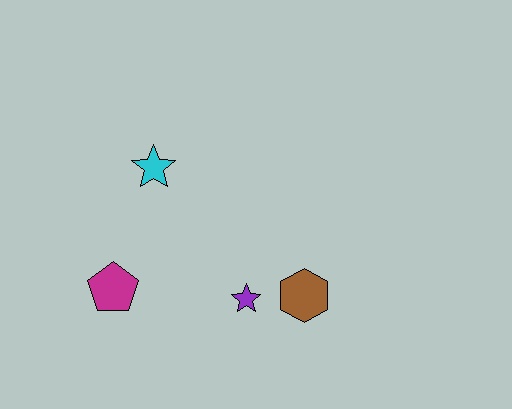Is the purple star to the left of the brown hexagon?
Yes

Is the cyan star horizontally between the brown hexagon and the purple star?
No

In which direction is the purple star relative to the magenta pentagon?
The purple star is to the right of the magenta pentagon.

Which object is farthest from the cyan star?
The brown hexagon is farthest from the cyan star.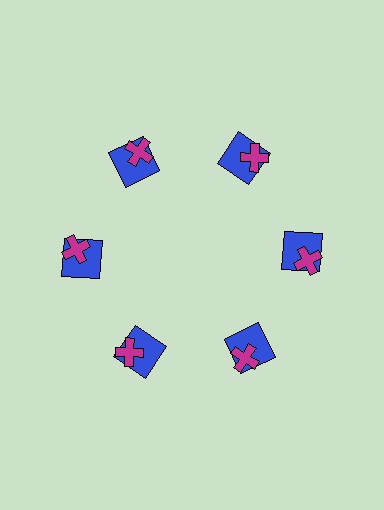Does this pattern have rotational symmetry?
Yes, this pattern has 6-fold rotational symmetry. It looks the same after rotating 60 degrees around the center.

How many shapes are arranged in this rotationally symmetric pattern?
There are 12 shapes, arranged in 6 groups of 2.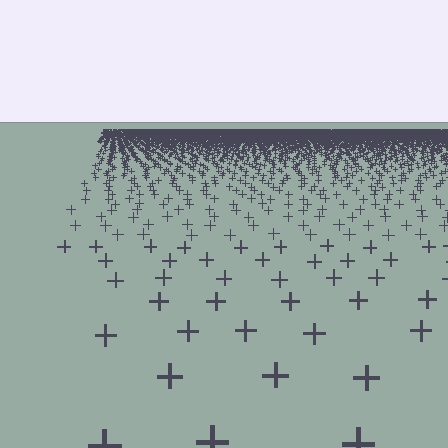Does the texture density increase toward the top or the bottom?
Density increases toward the top.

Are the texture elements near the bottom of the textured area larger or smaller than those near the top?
Larger. Near the bottom, elements are closer to the viewer and appear at a bigger on-screen size.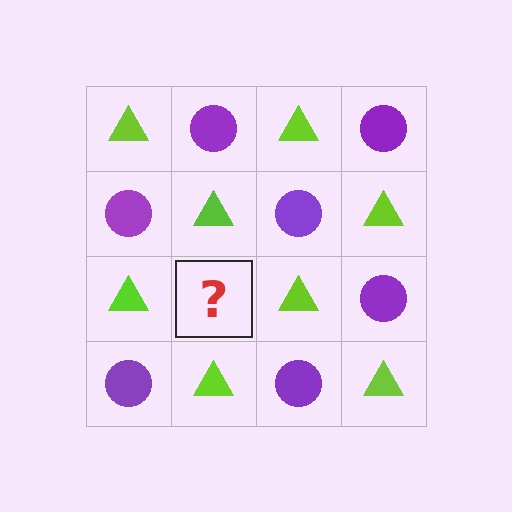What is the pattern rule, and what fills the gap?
The rule is that it alternates lime triangle and purple circle in a checkerboard pattern. The gap should be filled with a purple circle.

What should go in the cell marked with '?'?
The missing cell should contain a purple circle.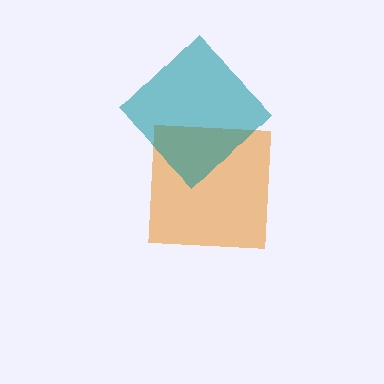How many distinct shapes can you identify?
There are 2 distinct shapes: an orange square, a teal diamond.